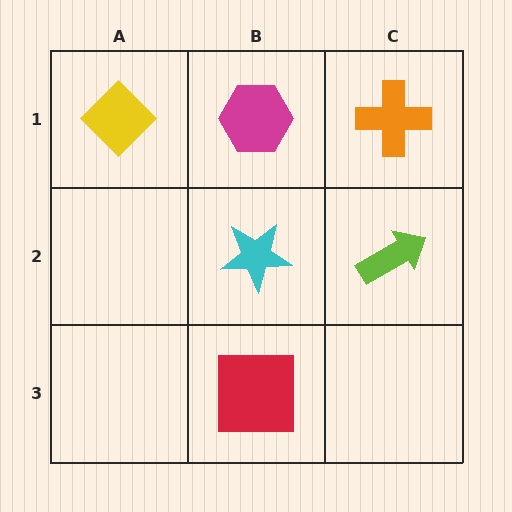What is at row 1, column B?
A magenta hexagon.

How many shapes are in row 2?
2 shapes.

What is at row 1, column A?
A yellow diamond.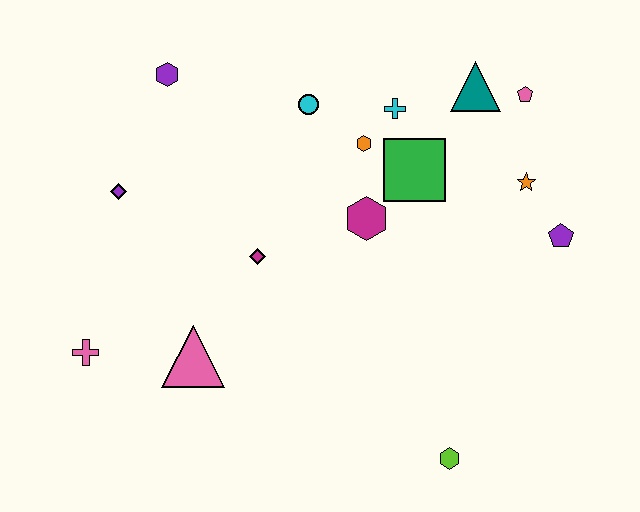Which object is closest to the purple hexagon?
The purple diamond is closest to the purple hexagon.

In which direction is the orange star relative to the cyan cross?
The orange star is to the right of the cyan cross.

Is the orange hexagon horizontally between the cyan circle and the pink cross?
No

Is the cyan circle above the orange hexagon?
Yes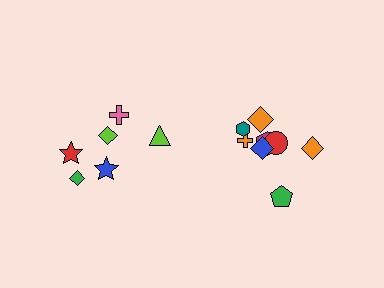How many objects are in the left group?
There are 6 objects.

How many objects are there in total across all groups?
There are 14 objects.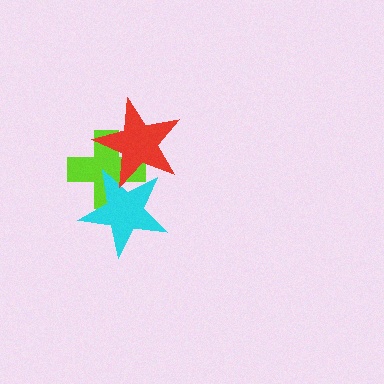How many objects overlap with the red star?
2 objects overlap with the red star.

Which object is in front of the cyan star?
The red star is in front of the cyan star.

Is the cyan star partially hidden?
Yes, it is partially covered by another shape.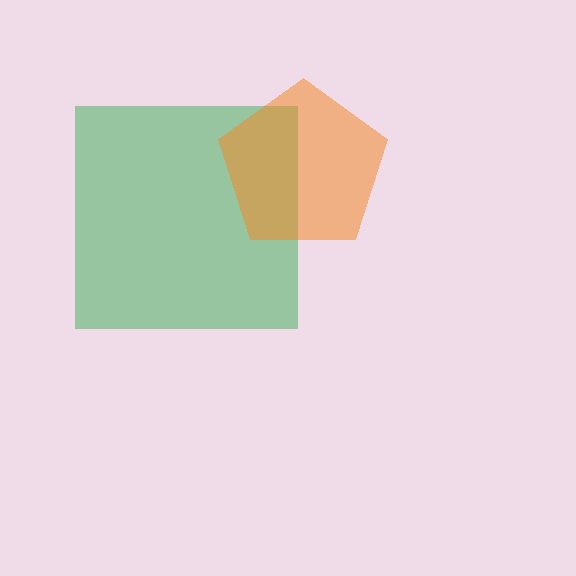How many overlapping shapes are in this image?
There are 2 overlapping shapes in the image.